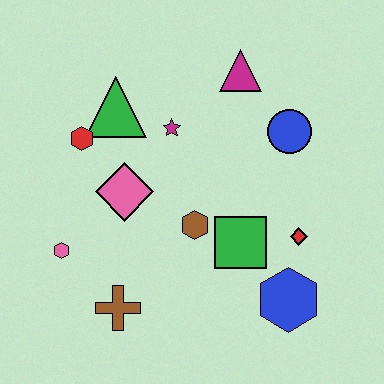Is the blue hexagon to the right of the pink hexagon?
Yes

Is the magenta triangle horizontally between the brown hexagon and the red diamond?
Yes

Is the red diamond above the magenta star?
No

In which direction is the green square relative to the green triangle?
The green square is below the green triangle.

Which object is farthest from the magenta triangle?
The brown cross is farthest from the magenta triangle.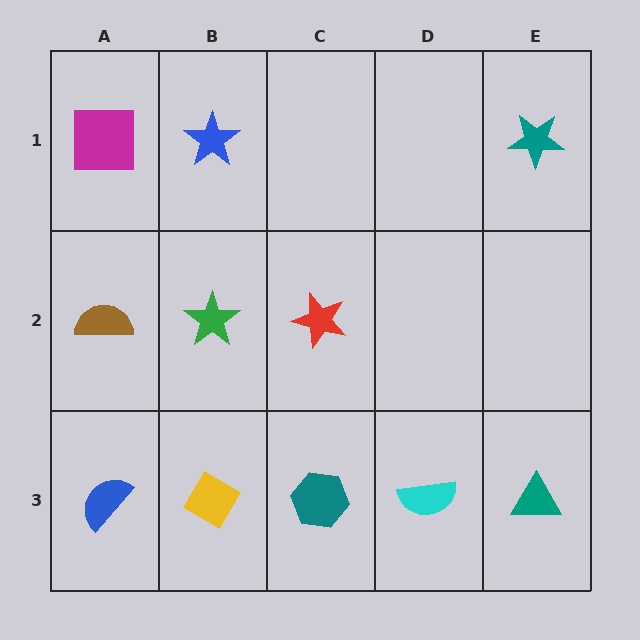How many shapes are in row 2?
3 shapes.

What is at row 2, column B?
A green star.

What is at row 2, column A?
A brown semicircle.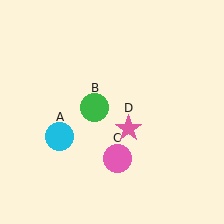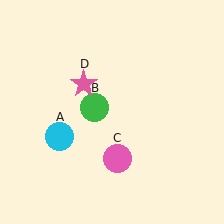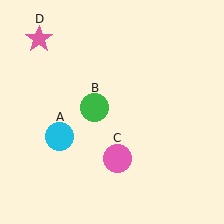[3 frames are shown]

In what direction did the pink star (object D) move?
The pink star (object D) moved up and to the left.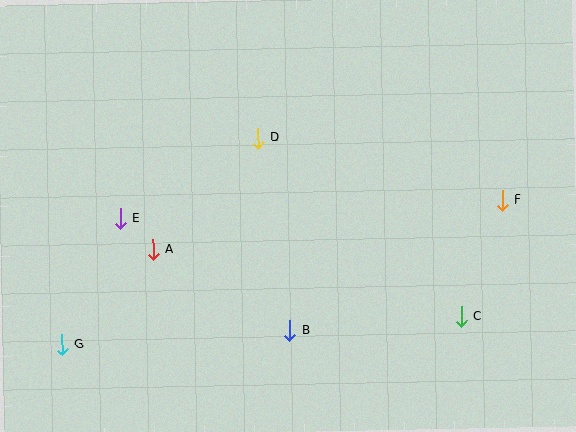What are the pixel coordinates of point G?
Point G is at (62, 345).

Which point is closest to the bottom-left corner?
Point G is closest to the bottom-left corner.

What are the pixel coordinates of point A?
Point A is at (153, 249).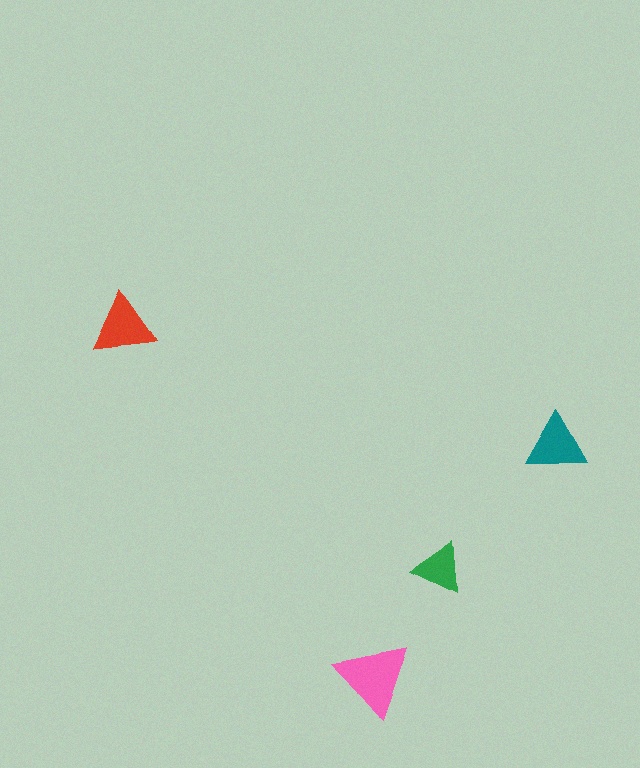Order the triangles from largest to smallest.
the pink one, the red one, the teal one, the green one.